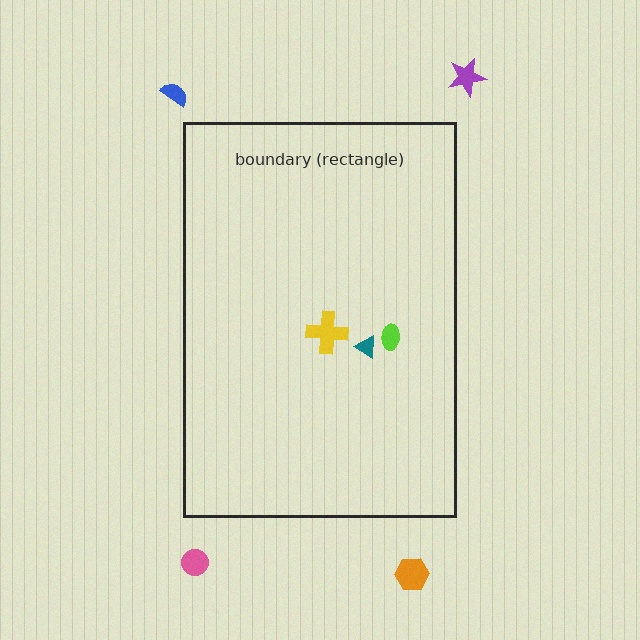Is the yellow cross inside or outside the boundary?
Inside.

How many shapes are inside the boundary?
3 inside, 4 outside.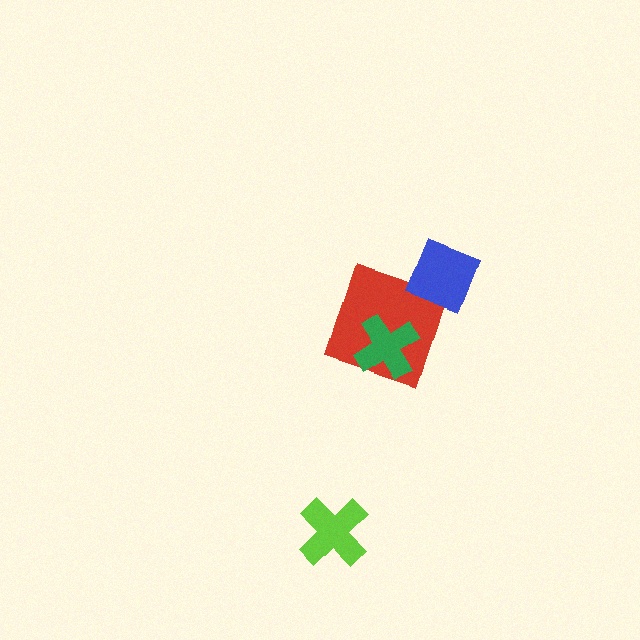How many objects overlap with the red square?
1 object overlaps with the red square.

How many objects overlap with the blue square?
0 objects overlap with the blue square.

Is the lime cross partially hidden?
No, no other shape covers it.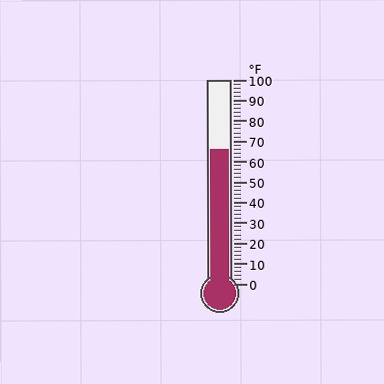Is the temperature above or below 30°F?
The temperature is above 30°F.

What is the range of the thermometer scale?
The thermometer scale ranges from 0°F to 100°F.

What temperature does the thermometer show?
The thermometer shows approximately 66°F.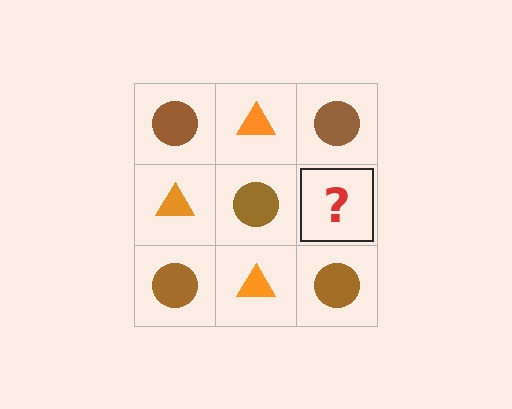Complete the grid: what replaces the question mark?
The question mark should be replaced with an orange triangle.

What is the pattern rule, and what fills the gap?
The rule is that it alternates brown circle and orange triangle in a checkerboard pattern. The gap should be filled with an orange triangle.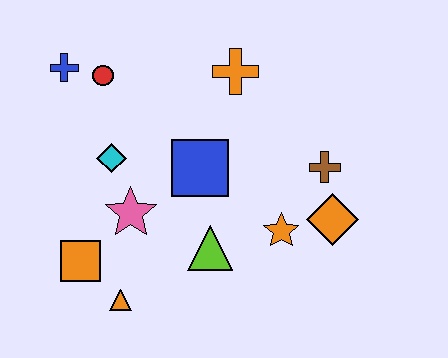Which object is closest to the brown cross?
The orange diamond is closest to the brown cross.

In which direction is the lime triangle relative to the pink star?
The lime triangle is to the right of the pink star.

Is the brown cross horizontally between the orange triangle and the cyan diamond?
No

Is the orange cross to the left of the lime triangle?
No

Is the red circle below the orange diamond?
No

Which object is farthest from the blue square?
The blue cross is farthest from the blue square.